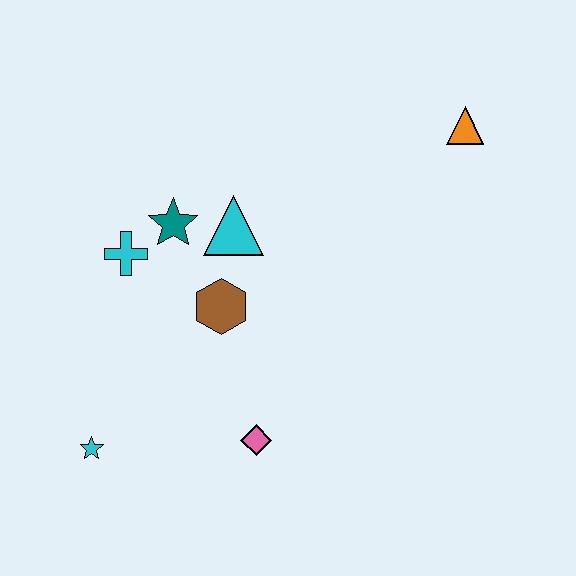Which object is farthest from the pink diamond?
The orange triangle is farthest from the pink diamond.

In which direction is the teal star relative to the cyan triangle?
The teal star is to the left of the cyan triangle.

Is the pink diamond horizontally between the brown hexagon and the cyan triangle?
No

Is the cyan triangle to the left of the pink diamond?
Yes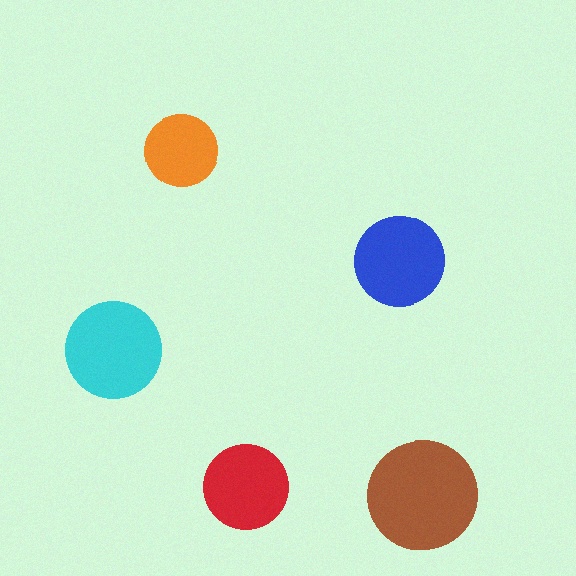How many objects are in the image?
There are 5 objects in the image.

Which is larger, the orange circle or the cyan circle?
The cyan one.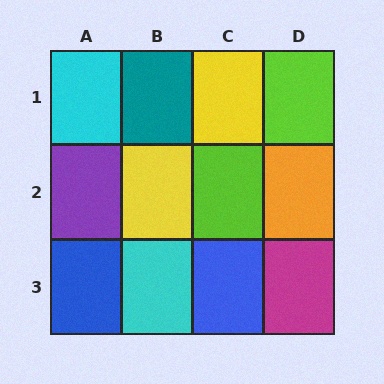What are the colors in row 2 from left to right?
Purple, yellow, lime, orange.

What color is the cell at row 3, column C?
Blue.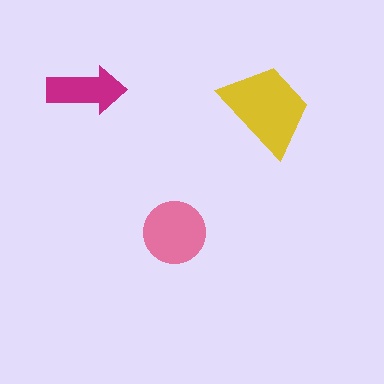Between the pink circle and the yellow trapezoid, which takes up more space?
The yellow trapezoid.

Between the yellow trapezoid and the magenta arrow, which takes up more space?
The yellow trapezoid.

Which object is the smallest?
The magenta arrow.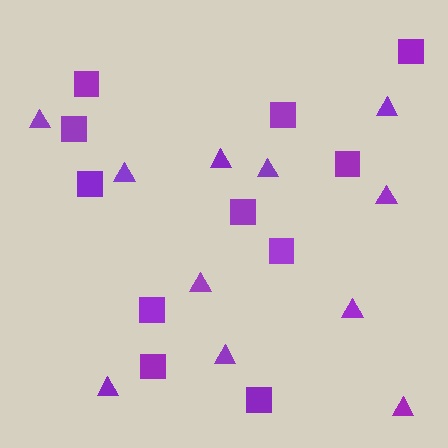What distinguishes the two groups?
There are 2 groups: one group of squares (11) and one group of triangles (11).